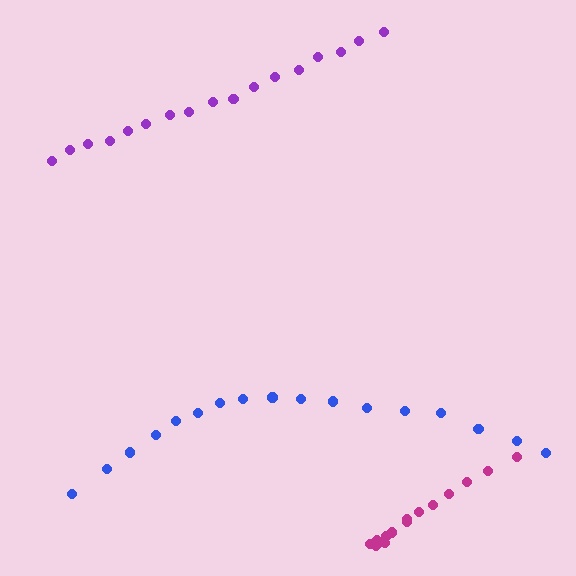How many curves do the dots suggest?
There are 3 distinct paths.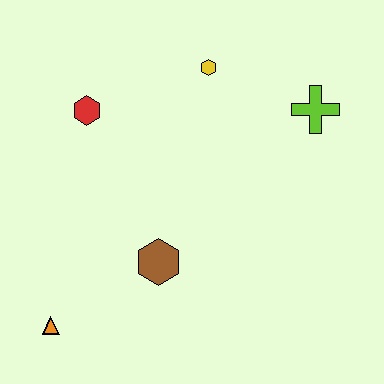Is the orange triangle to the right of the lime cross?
No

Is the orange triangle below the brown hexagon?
Yes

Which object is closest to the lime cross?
The yellow hexagon is closest to the lime cross.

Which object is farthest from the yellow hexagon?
The orange triangle is farthest from the yellow hexagon.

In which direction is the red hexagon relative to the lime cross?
The red hexagon is to the left of the lime cross.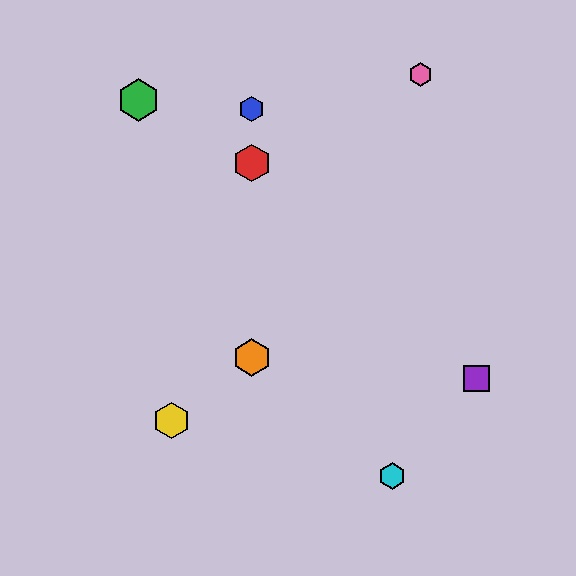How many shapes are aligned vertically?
3 shapes (the red hexagon, the blue hexagon, the orange hexagon) are aligned vertically.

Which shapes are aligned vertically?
The red hexagon, the blue hexagon, the orange hexagon are aligned vertically.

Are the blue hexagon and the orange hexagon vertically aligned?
Yes, both are at x≈252.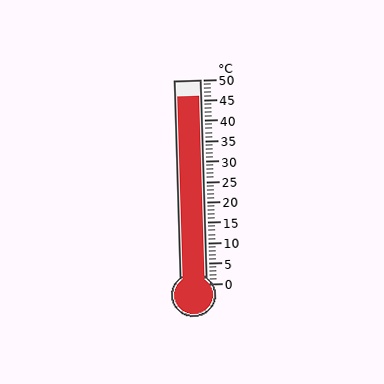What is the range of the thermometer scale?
The thermometer scale ranges from 0°C to 50°C.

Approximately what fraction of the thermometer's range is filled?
The thermometer is filled to approximately 90% of its range.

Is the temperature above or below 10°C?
The temperature is above 10°C.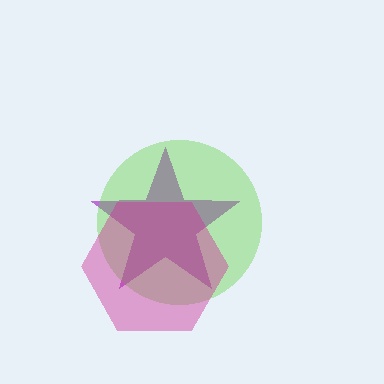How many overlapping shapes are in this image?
There are 3 overlapping shapes in the image.